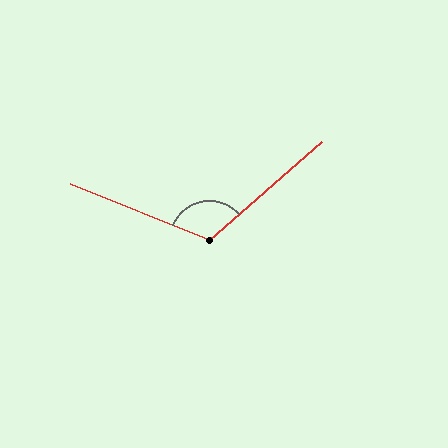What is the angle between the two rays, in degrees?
Approximately 117 degrees.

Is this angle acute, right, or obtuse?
It is obtuse.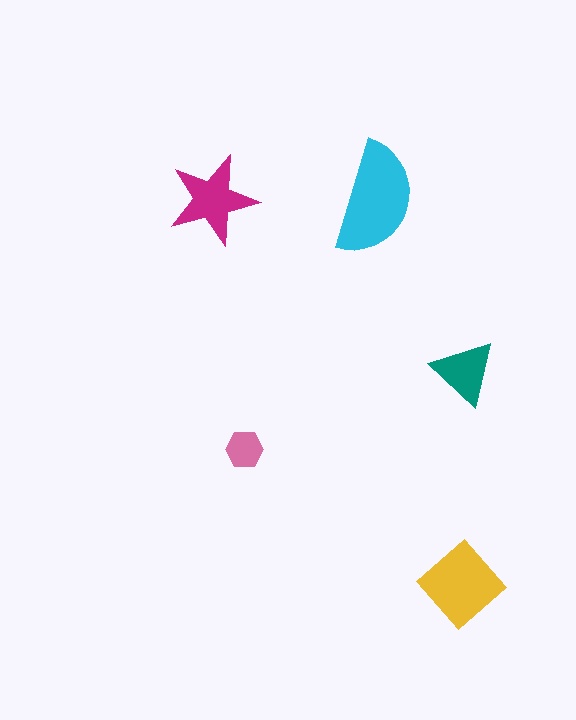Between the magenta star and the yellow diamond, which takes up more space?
The yellow diamond.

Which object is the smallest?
The pink hexagon.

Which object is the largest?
The cyan semicircle.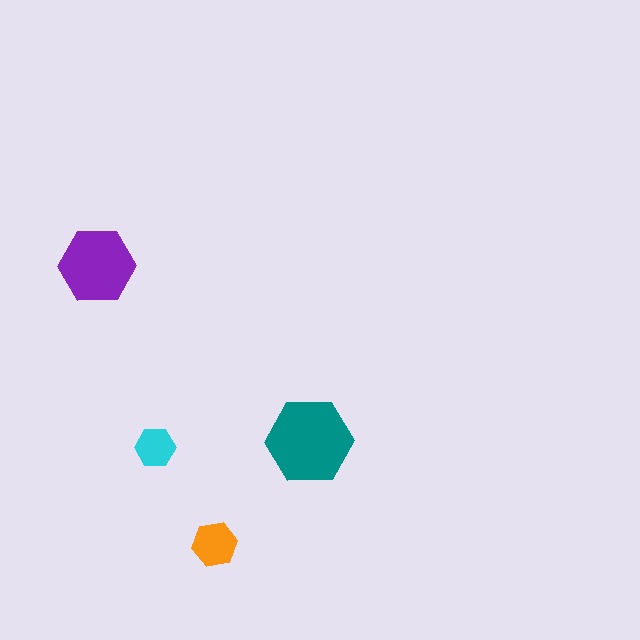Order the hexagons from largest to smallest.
the teal one, the purple one, the orange one, the cyan one.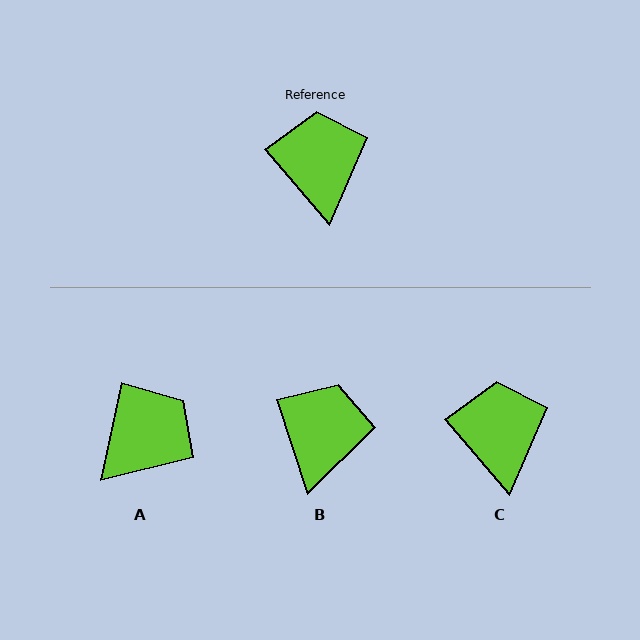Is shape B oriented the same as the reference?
No, it is off by about 22 degrees.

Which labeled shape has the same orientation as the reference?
C.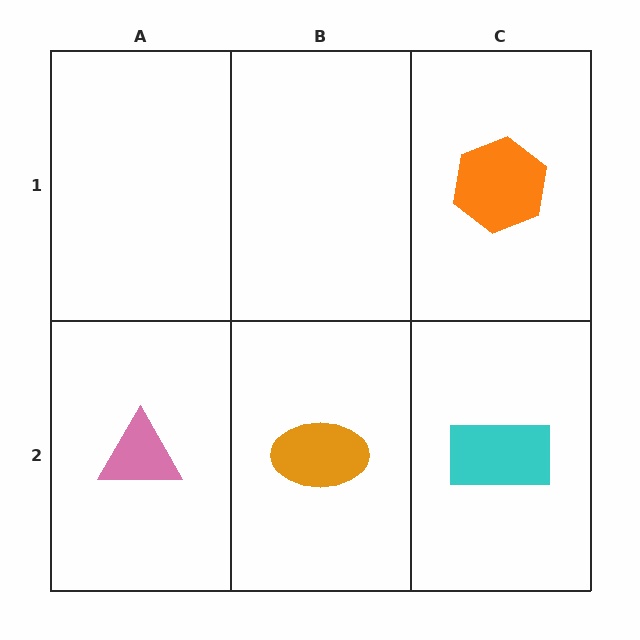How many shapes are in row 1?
1 shape.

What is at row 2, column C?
A cyan rectangle.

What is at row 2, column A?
A pink triangle.